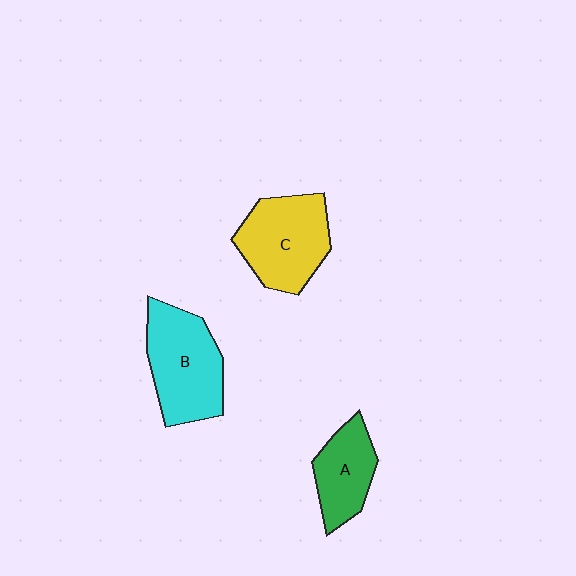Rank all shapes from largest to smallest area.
From largest to smallest: B (cyan), C (yellow), A (green).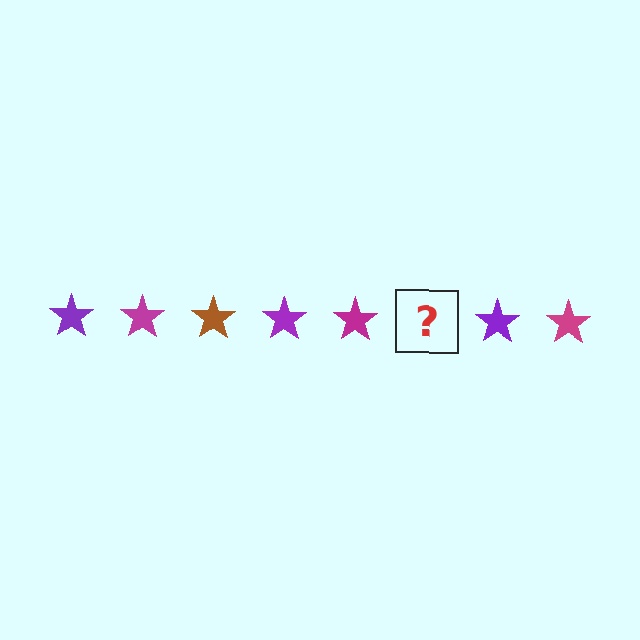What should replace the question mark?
The question mark should be replaced with a brown star.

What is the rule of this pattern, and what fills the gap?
The rule is that the pattern cycles through purple, magenta, brown stars. The gap should be filled with a brown star.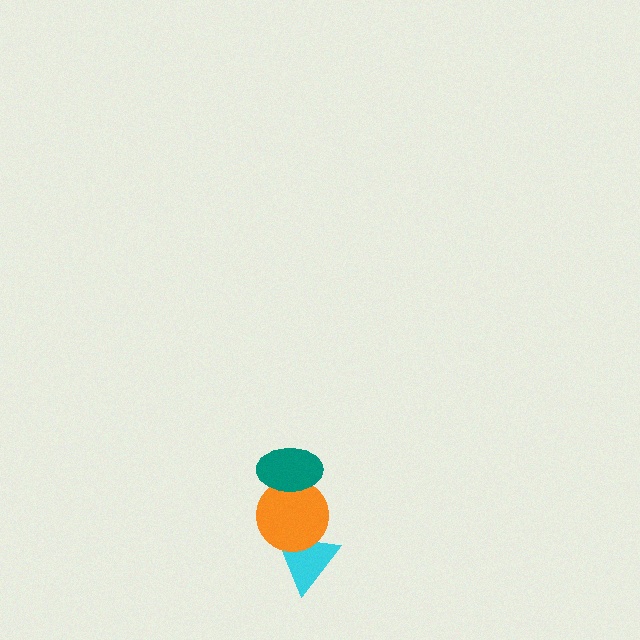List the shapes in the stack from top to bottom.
From top to bottom: the teal ellipse, the orange circle, the cyan triangle.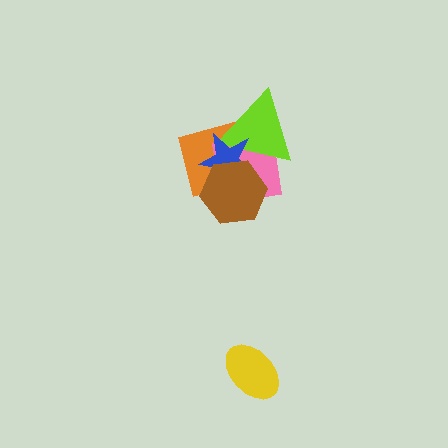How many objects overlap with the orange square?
4 objects overlap with the orange square.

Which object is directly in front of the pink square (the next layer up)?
The lime triangle is directly in front of the pink square.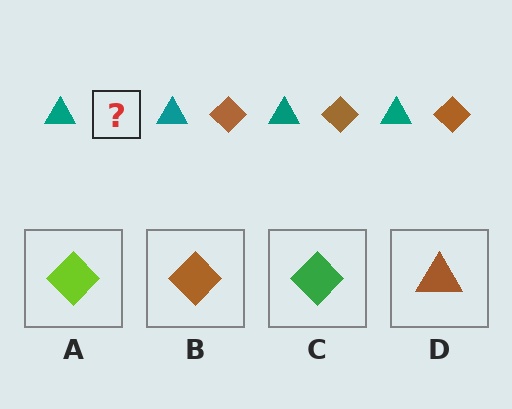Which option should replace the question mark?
Option B.